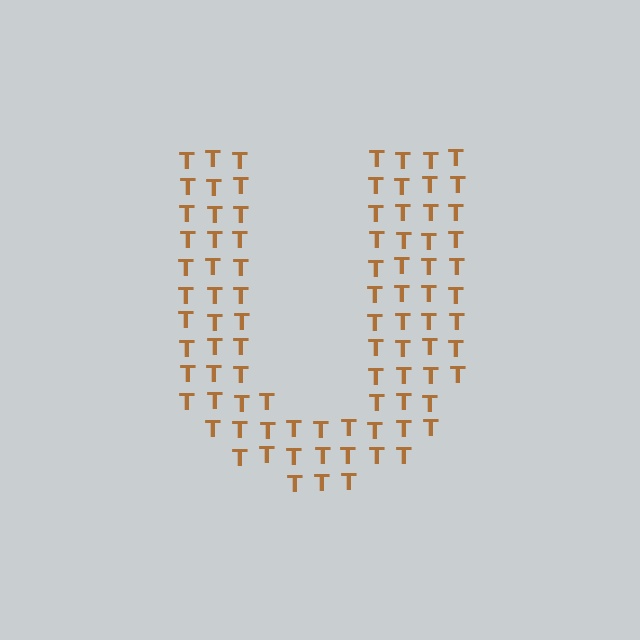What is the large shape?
The large shape is the letter U.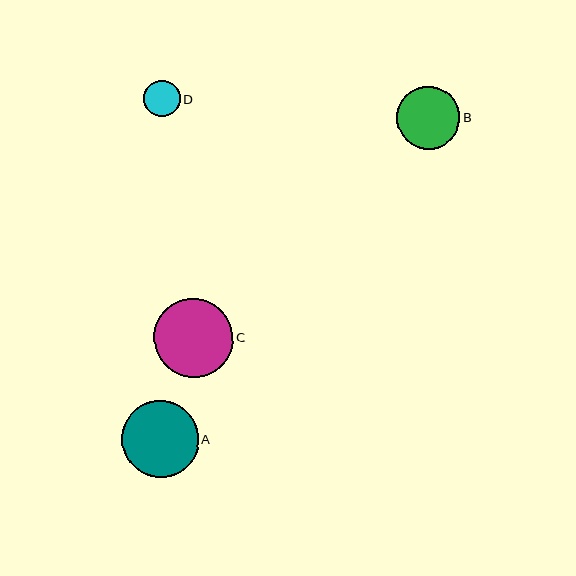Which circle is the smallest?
Circle D is the smallest with a size of approximately 36 pixels.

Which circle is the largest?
Circle C is the largest with a size of approximately 79 pixels.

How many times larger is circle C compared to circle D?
Circle C is approximately 2.2 times the size of circle D.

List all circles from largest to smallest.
From largest to smallest: C, A, B, D.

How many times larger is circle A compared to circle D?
Circle A is approximately 2.1 times the size of circle D.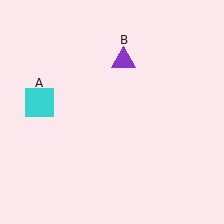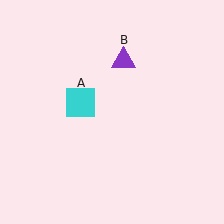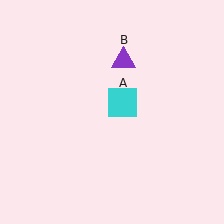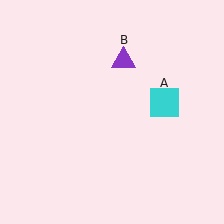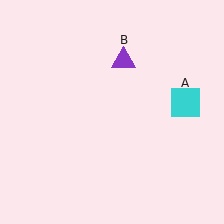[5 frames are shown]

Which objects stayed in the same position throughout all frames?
Purple triangle (object B) remained stationary.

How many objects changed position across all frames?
1 object changed position: cyan square (object A).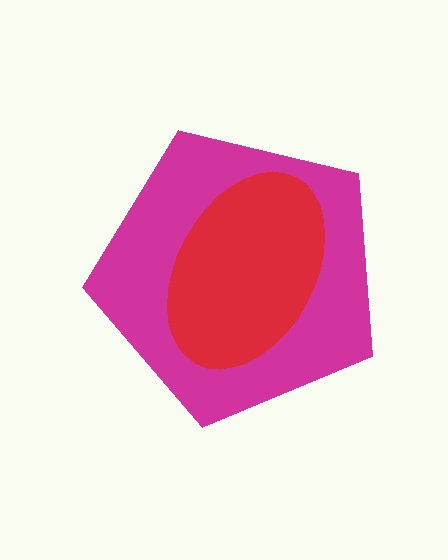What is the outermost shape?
The magenta pentagon.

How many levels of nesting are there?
2.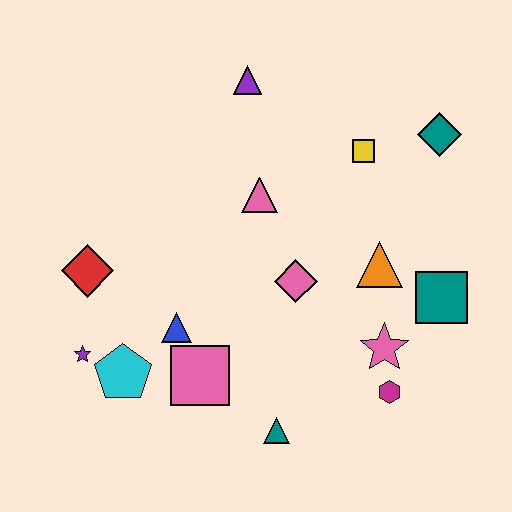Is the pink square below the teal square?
Yes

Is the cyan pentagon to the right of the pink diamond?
No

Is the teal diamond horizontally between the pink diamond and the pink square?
No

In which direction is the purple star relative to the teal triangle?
The purple star is to the left of the teal triangle.